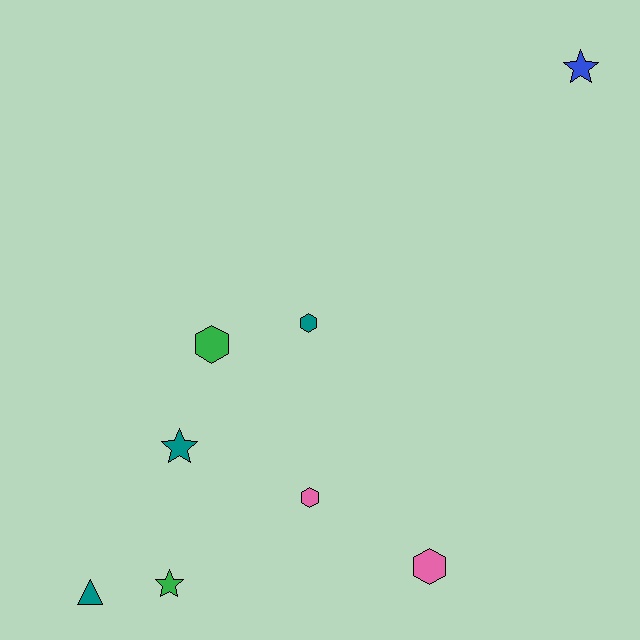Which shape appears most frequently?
Hexagon, with 4 objects.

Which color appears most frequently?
Teal, with 3 objects.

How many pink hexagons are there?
There are 2 pink hexagons.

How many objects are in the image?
There are 8 objects.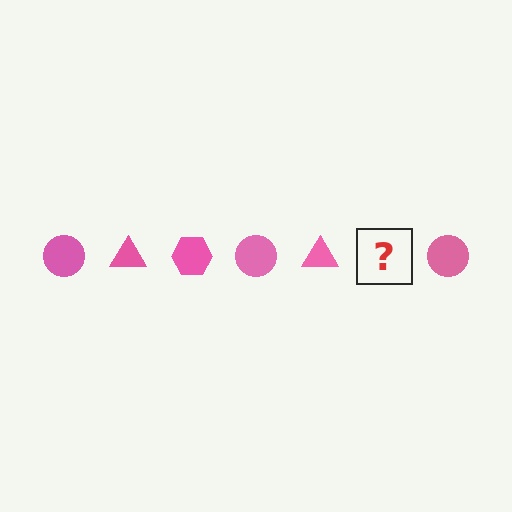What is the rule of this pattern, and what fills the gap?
The rule is that the pattern cycles through circle, triangle, hexagon shapes in pink. The gap should be filled with a pink hexagon.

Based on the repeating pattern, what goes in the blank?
The blank should be a pink hexagon.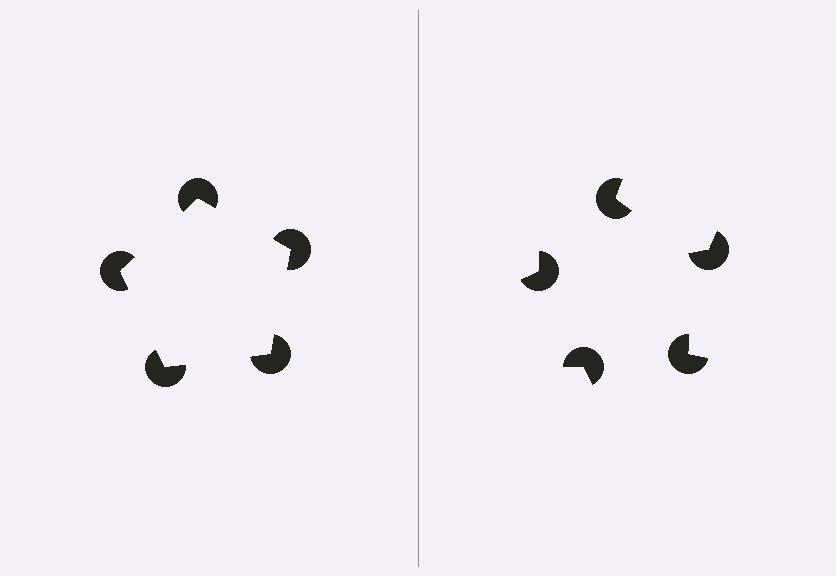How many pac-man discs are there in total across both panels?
10 — 5 on each side.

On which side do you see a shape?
An illusory pentagon appears on the left side. On the right side the wedge cuts are rotated, so no coherent shape forms.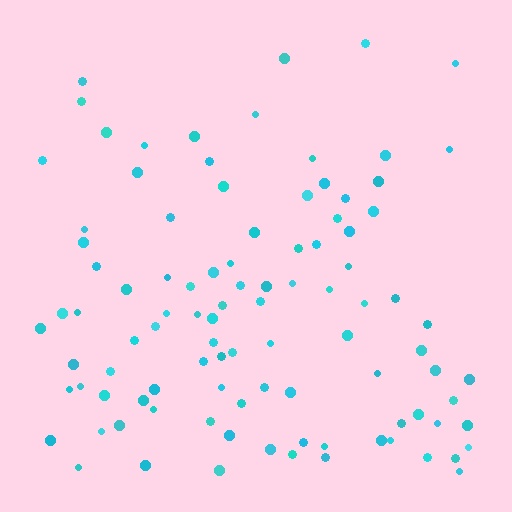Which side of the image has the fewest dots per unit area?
The top.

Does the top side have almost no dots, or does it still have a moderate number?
Still a moderate number, just noticeably fewer than the bottom.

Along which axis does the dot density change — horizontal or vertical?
Vertical.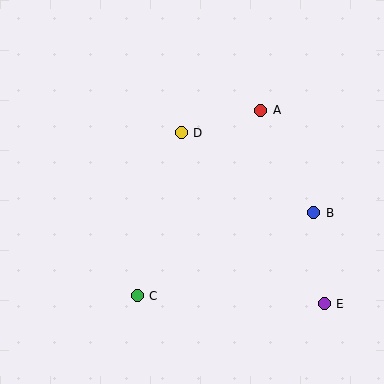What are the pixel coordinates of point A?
Point A is at (261, 110).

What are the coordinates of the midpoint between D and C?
The midpoint between D and C is at (159, 214).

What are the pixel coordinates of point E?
Point E is at (324, 304).